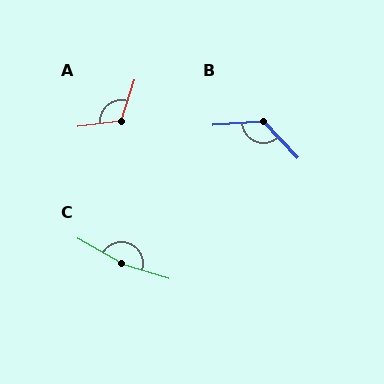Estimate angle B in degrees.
Approximately 129 degrees.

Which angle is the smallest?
A, at approximately 115 degrees.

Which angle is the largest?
C, at approximately 167 degrees.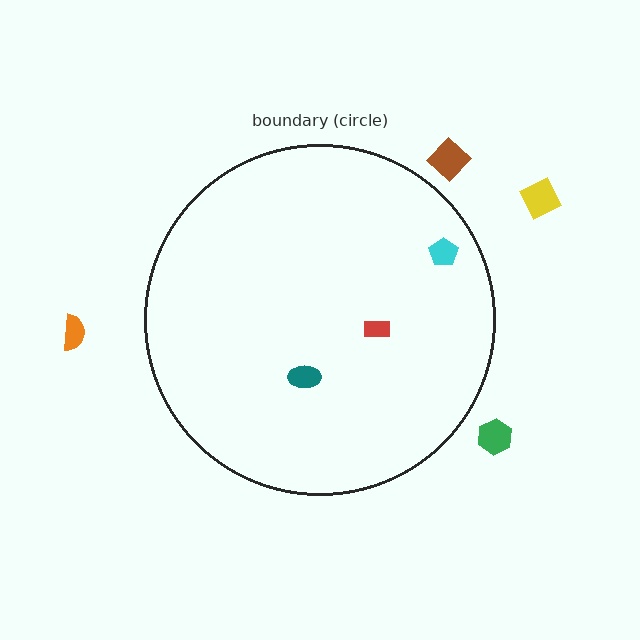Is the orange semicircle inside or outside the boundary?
Outside.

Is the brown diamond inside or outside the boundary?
Outside.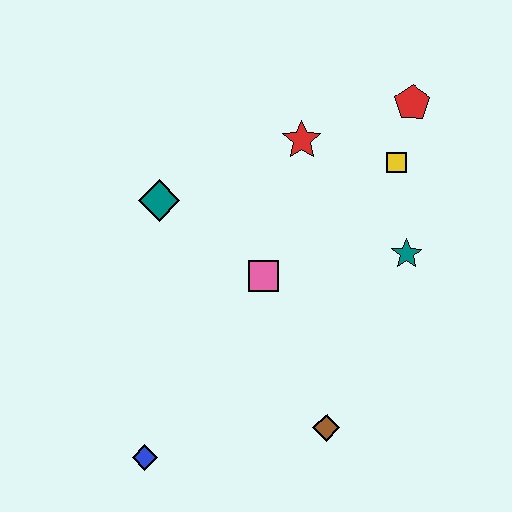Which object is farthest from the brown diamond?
The red pentagon is farthest from the brown diamond.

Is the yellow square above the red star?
No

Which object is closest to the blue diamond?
The brown diamond is closest to the blue diamond.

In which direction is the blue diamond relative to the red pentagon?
The blue diamond is below the red pentagon.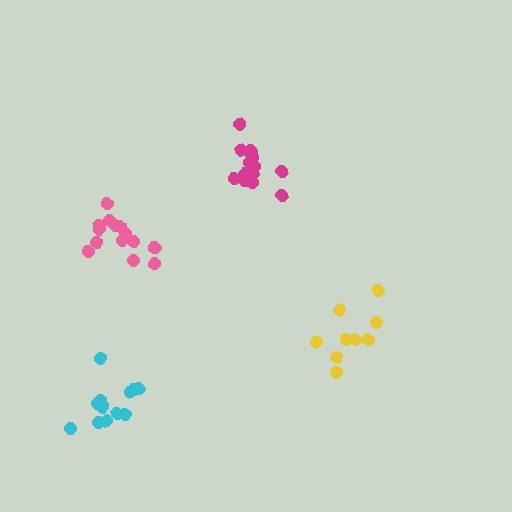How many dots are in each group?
Group 1: 14 dots, Group 2: 12 dots, Group 3: 9 dots, Group 4: 14 dots (49 total).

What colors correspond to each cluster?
The clusters are colored: pink, cyan, yellow, magenta.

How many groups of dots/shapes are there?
There are 4 groups.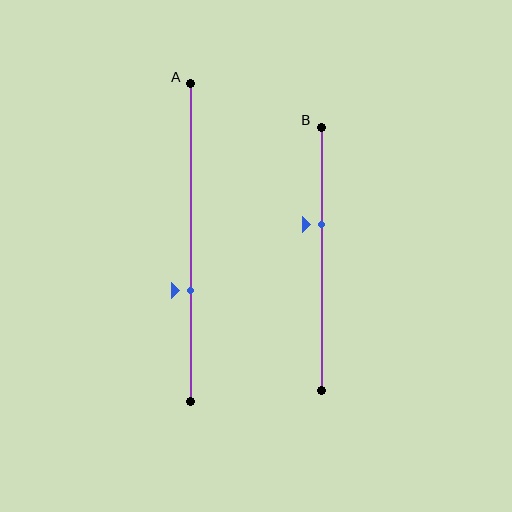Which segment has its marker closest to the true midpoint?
Segment B has its marker closest to the true midpoint.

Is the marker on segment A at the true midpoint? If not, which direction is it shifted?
No, the marker on segment A is shifted downward by about 15% of the segment length.